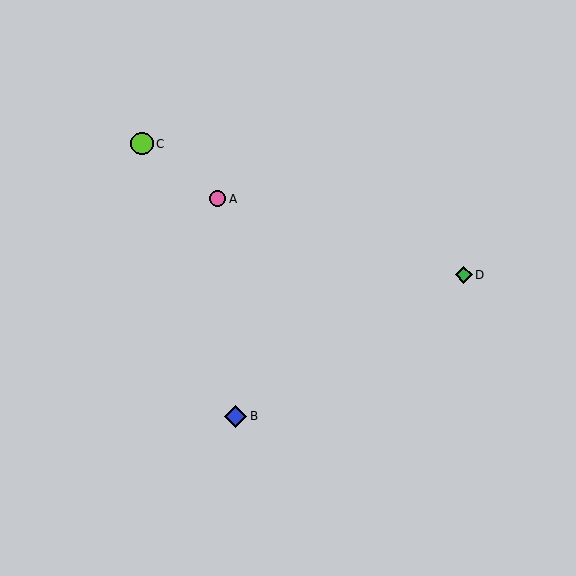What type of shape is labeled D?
Shape D is a green diamond.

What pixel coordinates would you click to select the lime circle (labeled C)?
Click at (142, 144) to select the lime circle C.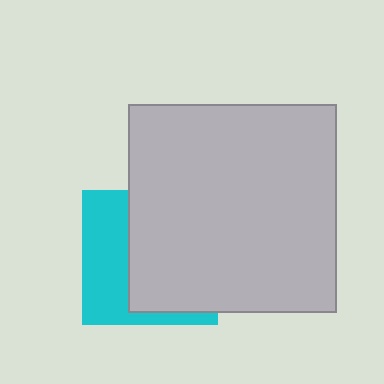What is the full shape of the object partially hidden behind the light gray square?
The partially hidden object is a cyan square.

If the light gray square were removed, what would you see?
You would see the complete cyan square.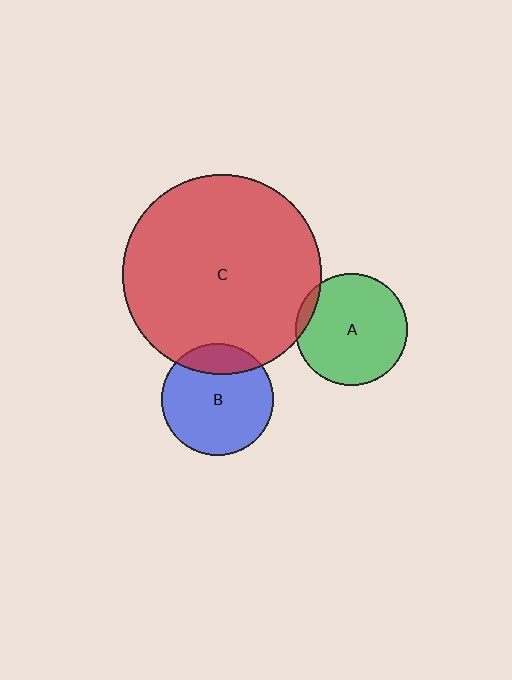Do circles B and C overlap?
Yes.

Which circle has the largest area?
Circle C (red).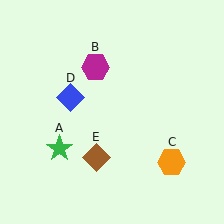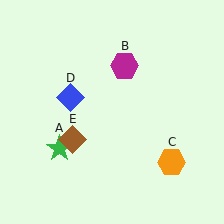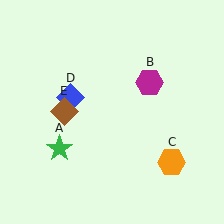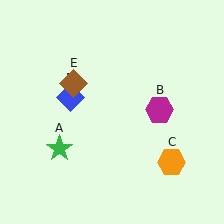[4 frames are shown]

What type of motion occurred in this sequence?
The magenta hexagon (object B), brown diamond (object E) rotated clockwise around the center of the scene.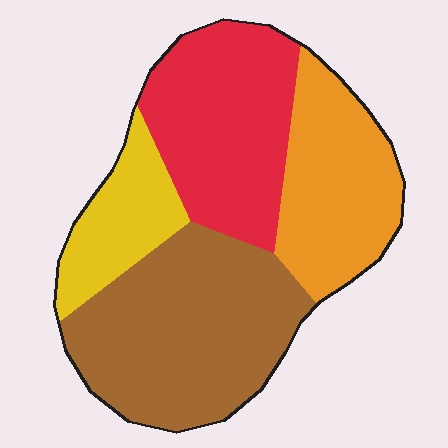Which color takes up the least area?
Yellow, at roughly 15%.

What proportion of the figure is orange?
Orange covers 23% of the figure.